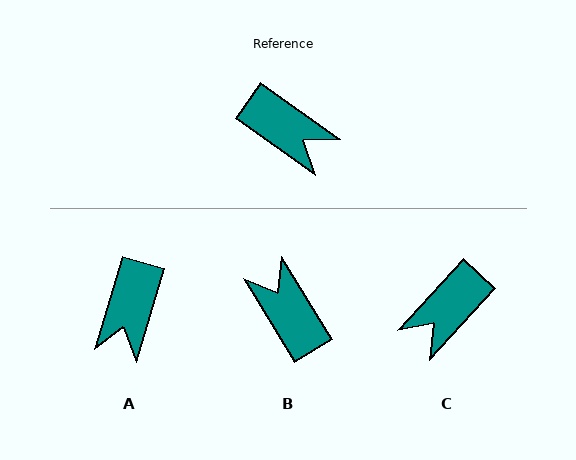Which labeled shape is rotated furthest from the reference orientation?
B, about 157 degrees away.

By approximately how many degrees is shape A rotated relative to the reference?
Approximately 71 degrees clockwise.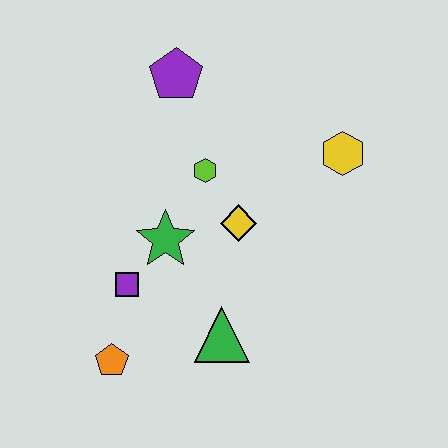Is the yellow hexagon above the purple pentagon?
No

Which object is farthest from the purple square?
The yellow hexagon is farthest from the purple square.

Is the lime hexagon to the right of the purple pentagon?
Yes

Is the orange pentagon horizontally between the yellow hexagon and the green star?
No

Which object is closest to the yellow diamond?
The lime hexagon is closest to the yellow diamond.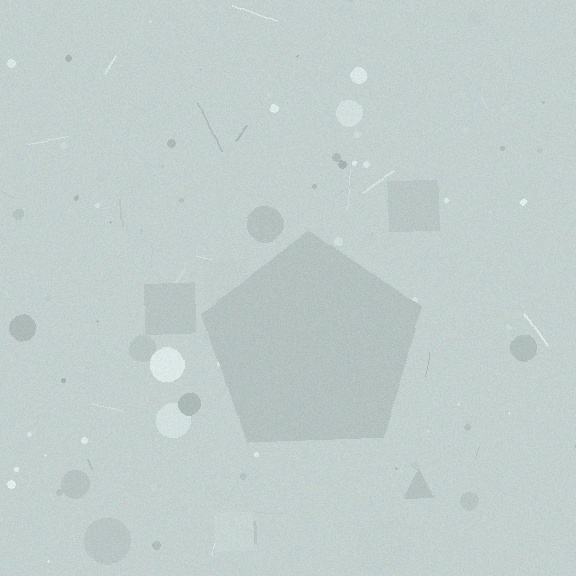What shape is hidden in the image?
A pentagon is hidden in the image.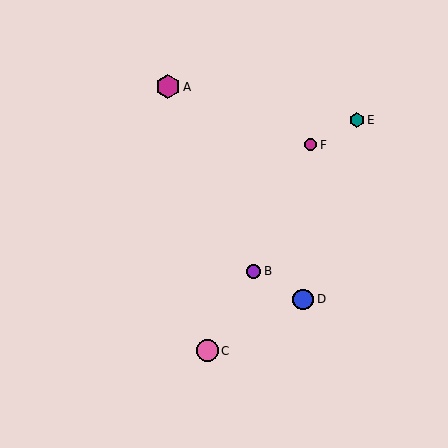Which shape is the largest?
The magenta hexagon (labeled A) is the largest.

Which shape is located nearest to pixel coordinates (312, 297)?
The blue circle (labeled D) at (303, 299) is nearest to that location.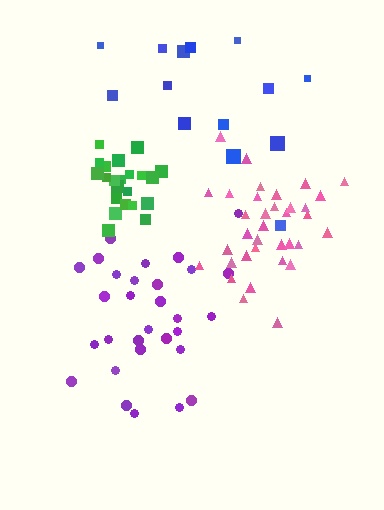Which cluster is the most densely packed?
Green.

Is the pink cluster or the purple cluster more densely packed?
Pink.